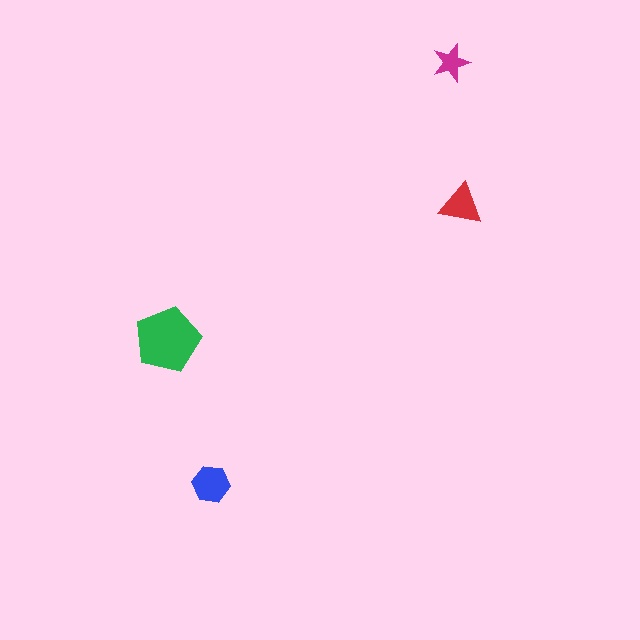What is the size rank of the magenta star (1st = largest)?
4th.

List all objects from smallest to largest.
The magenta star, the red triangle, the blue hexagon, the green pentagon.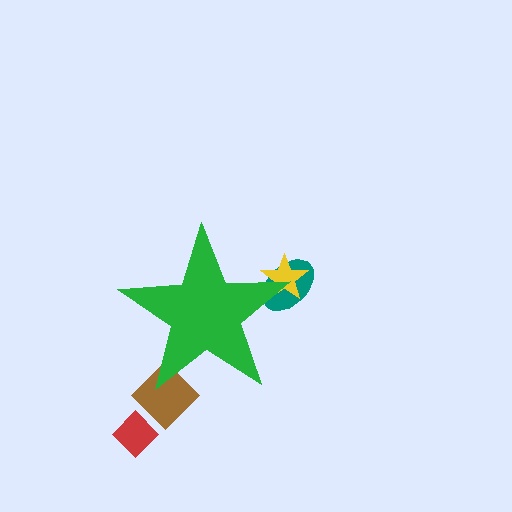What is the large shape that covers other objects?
A green star.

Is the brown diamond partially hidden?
Yes, the brown diamond is partially hidden behind the green star.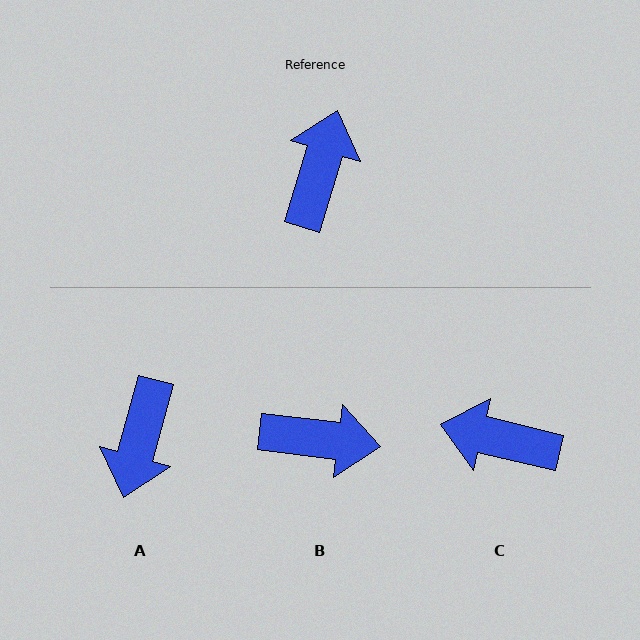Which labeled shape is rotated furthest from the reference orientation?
A, about 179 degrees away.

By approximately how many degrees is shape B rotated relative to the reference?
Approximately 80 degrees clockwise.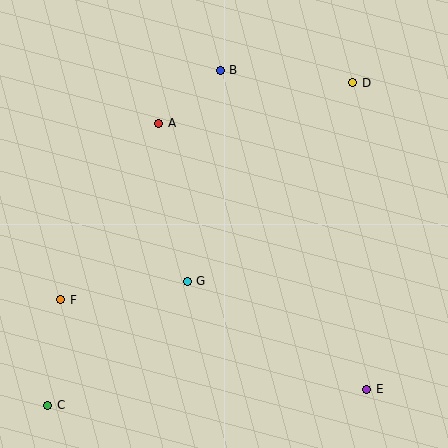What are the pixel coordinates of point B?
Point B is at (220, 70).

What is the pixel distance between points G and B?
The distance between G and B is 213 pixels.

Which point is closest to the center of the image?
Point G at (187, 281) is closest to the center.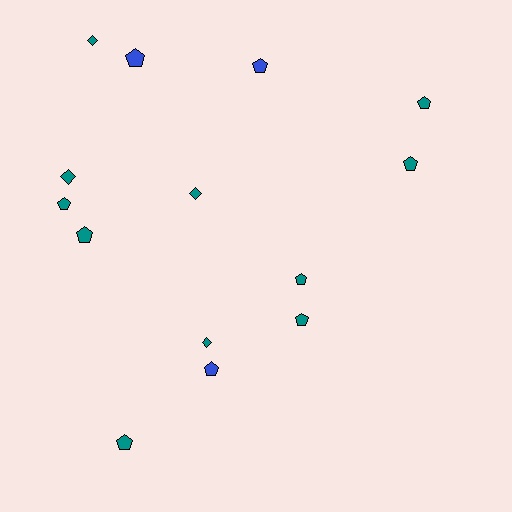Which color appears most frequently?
Teal, with 11 objects.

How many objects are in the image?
There are 14 objects.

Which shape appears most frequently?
Pentagon, with 10 objects.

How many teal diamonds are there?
There are 4 teal diamonds.